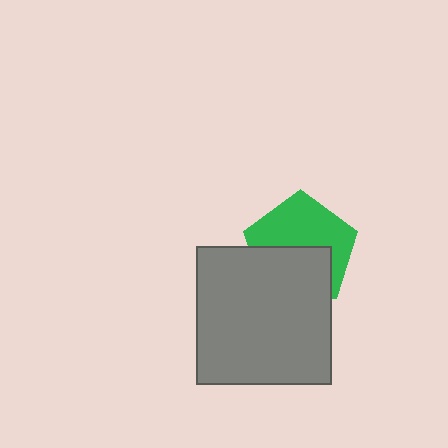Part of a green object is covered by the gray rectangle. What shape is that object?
It is a pentagon.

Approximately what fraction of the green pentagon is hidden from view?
Roughly 46% of the green pentagon is hidden behind the gray rectangle.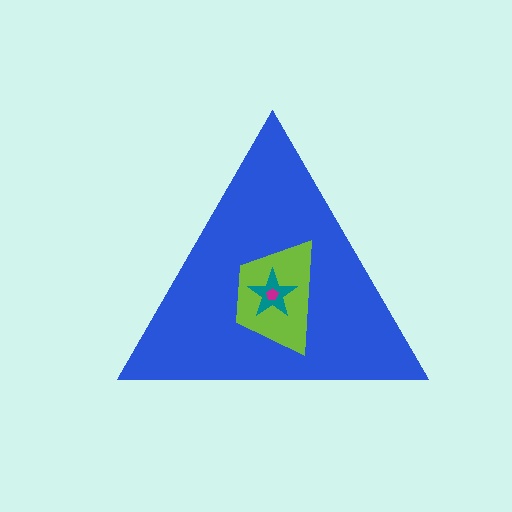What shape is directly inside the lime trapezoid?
The teal star.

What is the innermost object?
The magenta pentagon.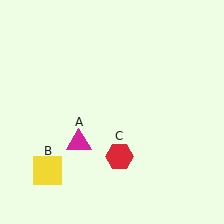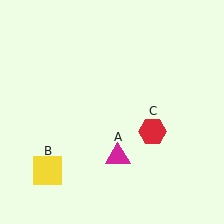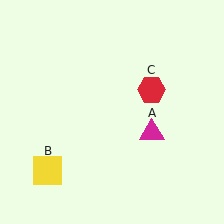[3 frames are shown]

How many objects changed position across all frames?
2 objects changed position: magenta triangle (object A), red hexagon (object C).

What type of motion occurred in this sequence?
The magenta triangle (object A), red hexagon (object C) rotated counterclockwise around the center of the scene.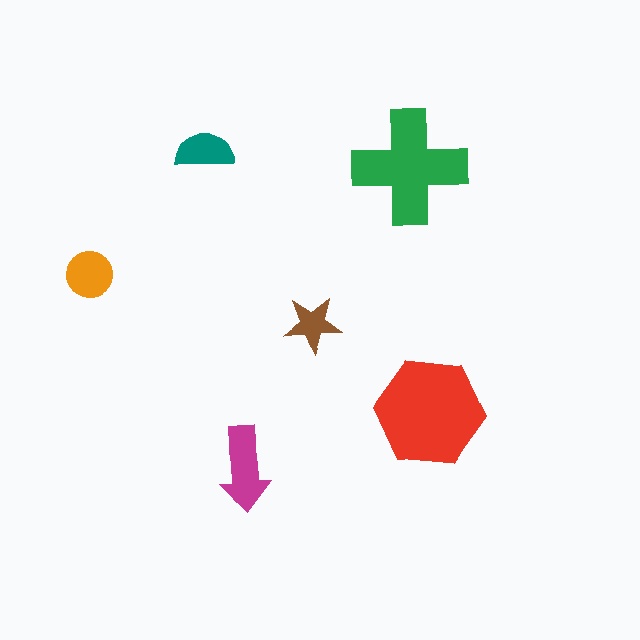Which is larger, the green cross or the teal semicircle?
The green cross.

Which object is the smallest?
The brown star.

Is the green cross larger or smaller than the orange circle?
Larger.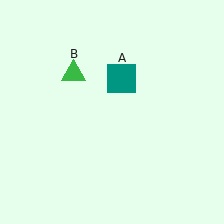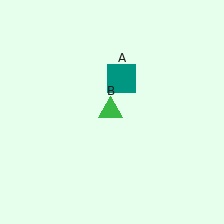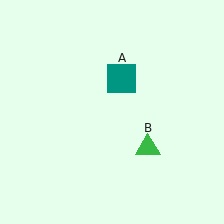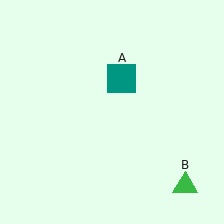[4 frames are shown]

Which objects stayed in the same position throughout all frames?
Teal square (object A) remained stationary.